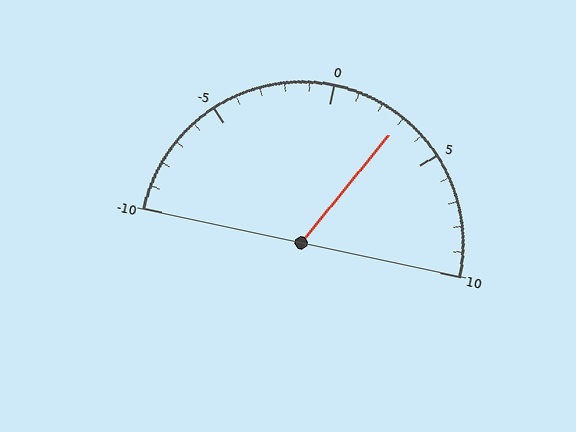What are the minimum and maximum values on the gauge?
The gauge ranges from -10 to 10.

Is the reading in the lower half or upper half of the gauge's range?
The reading is in the upper half of the range (-10 to 10).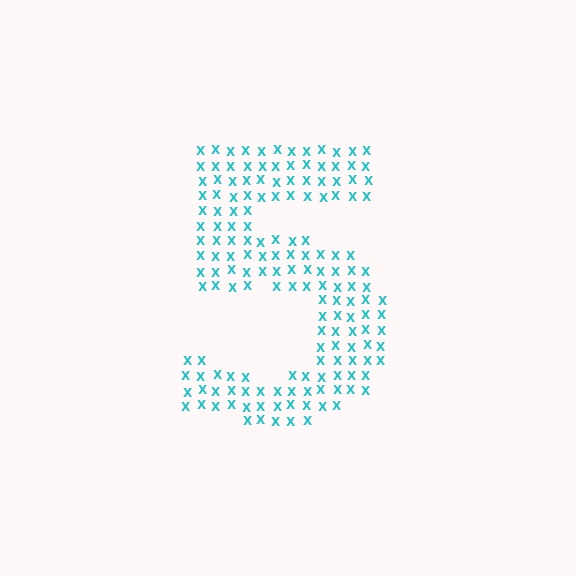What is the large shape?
The large shape is the digit 5.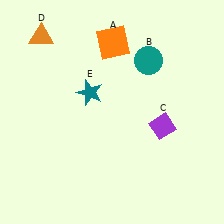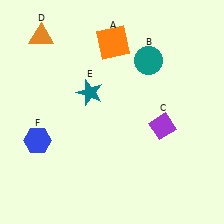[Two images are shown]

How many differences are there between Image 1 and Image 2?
There is 1 difference between the two images.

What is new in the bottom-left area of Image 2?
A blue hexagon (F) was added in the bottom-left area of Image 2.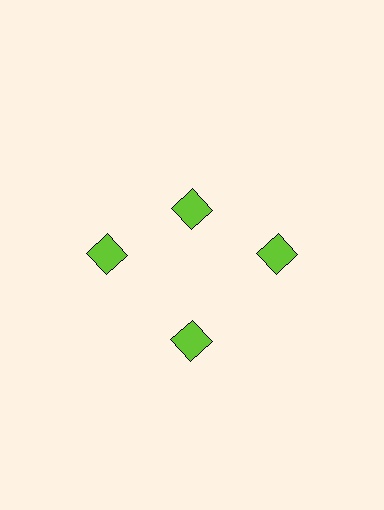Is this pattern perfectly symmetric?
No. The 4 lime diamonds are arranged in a ring, but one element near the 12 o'clock position is pulled inward toward the center, breaking the 4-fold rotational symmetry.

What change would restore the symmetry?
The symmetry would be restored by moving it outward, back onto the ring so that all 4 diamonds sit at equal angles and equal distance from the center.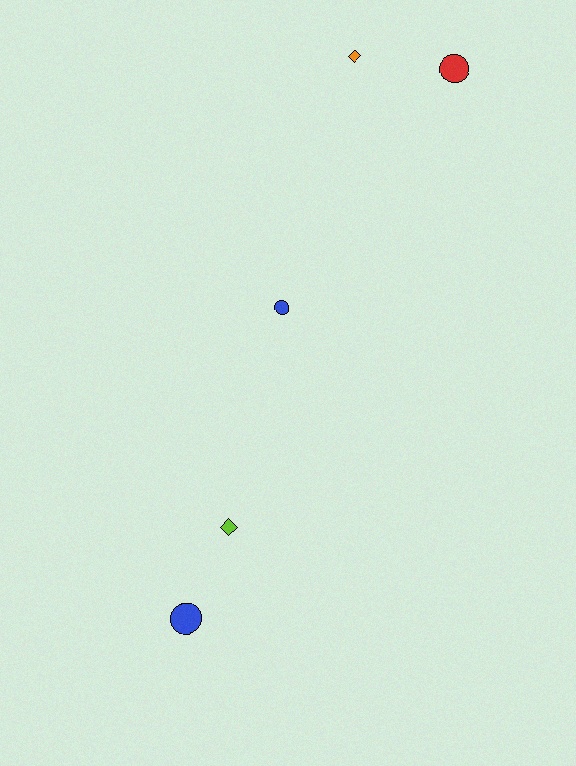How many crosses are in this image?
There are no crosses.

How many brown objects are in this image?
There are no brown objects.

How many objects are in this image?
There are 5 objects.